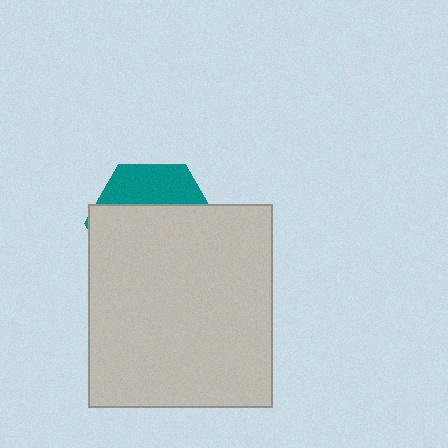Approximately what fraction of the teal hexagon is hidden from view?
Roughly 70% of the teal hexagon is hidden behind the light gray rectangle.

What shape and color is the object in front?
The object in front is a light gray rectangle.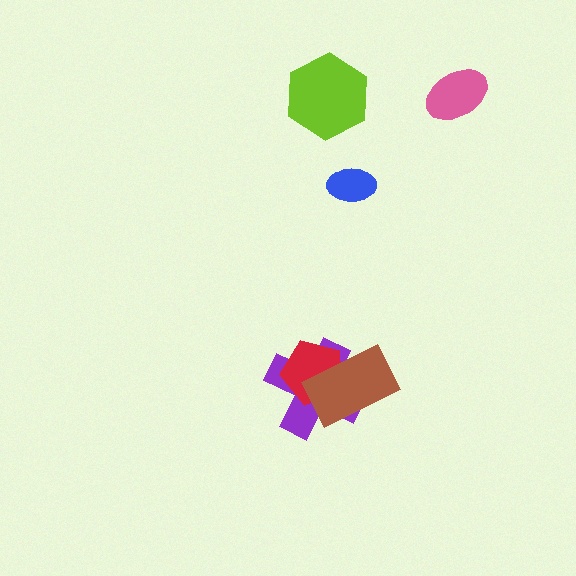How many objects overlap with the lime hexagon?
0 objects overlap with the lime hexagon.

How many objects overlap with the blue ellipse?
0 objects overlap with the blue ellipse.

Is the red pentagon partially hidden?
Yes, it is partially covered by another shape.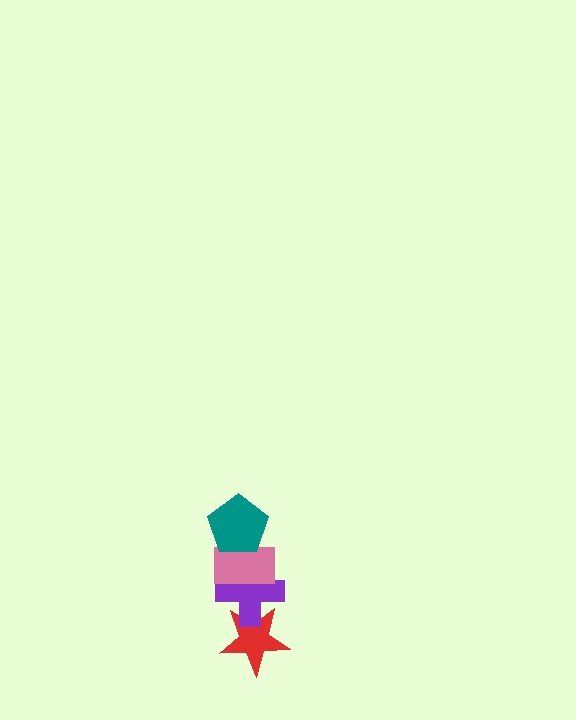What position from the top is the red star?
The red star is 4th from the top.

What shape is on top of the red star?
The purple cross is on top of the red star.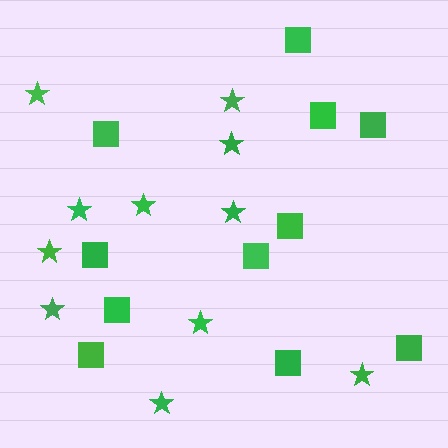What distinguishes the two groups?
There are 2 groups: one group of squares (11) and one group of stars (11).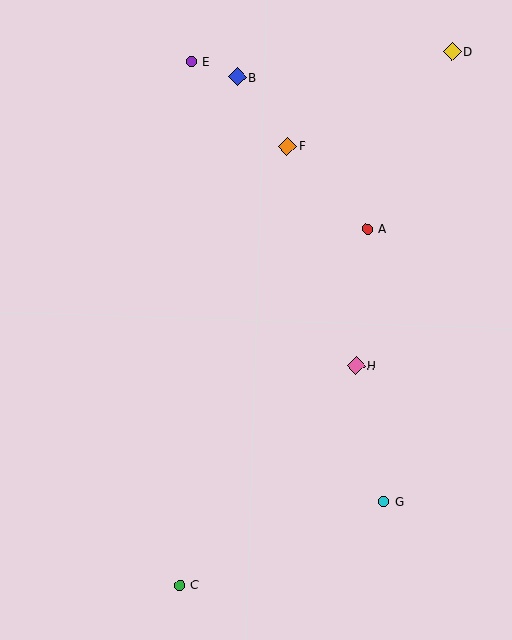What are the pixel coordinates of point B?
Point B is at (237, 77).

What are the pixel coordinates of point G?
Point G is at (384, 502).